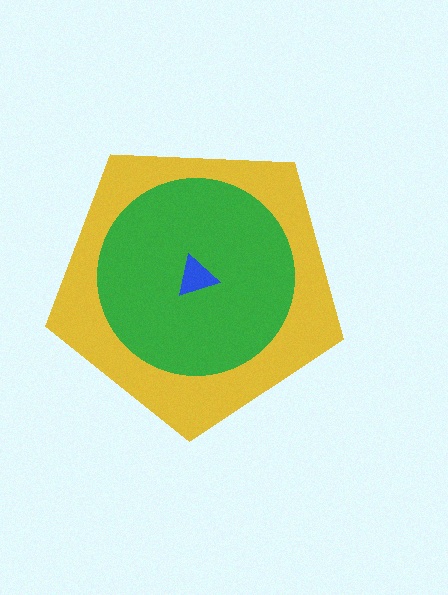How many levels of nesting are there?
3.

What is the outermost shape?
The yellow pentagon.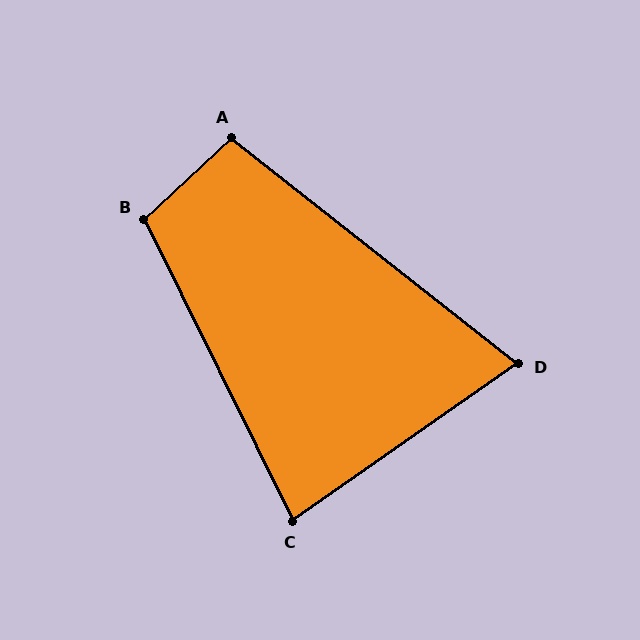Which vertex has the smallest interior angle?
D, at approximately 73 degrees.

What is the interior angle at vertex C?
Approximately 81 degrees (acute).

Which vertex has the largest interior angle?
B, at approximately 107 degrees.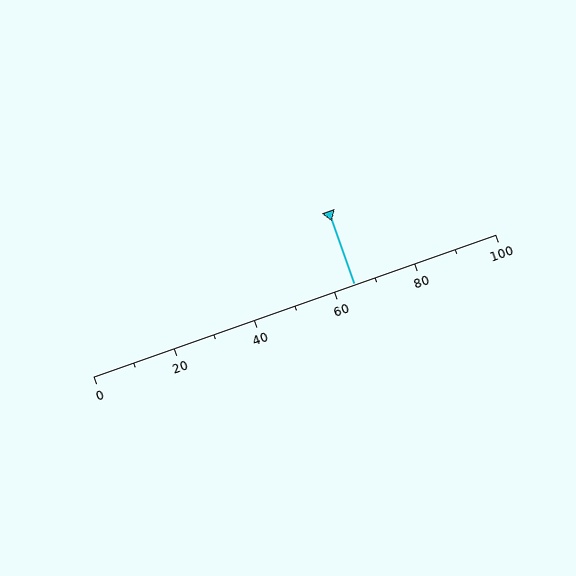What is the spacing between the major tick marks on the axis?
The major ticks are spaced 20 apart.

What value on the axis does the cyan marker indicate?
The marker indicates approximately 65.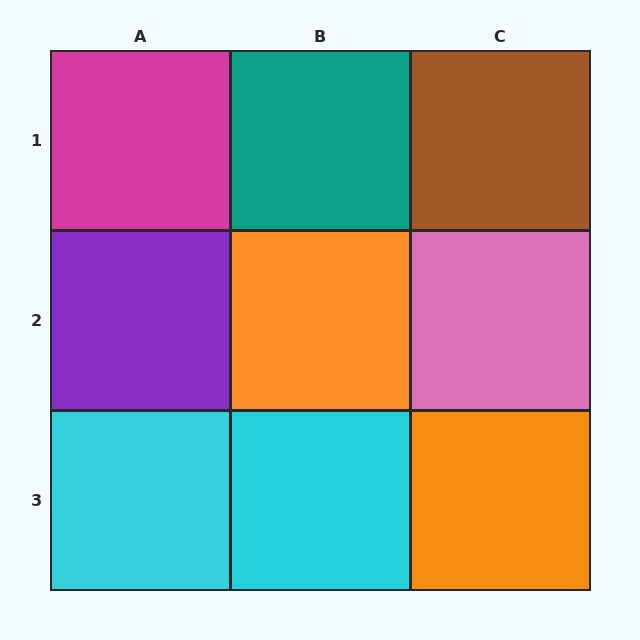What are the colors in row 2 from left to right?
Purple, orange, pink.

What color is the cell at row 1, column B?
Teal.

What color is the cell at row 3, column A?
Cyan.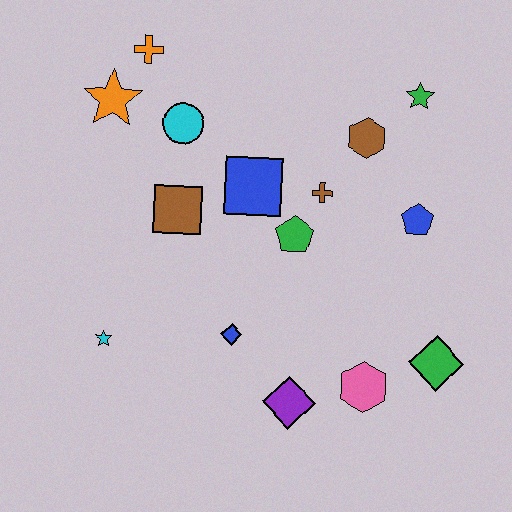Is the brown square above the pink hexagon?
Yes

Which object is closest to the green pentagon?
The brown cross is closest to the green pentagon.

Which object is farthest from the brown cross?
The cyan star is farthest from the brown cross.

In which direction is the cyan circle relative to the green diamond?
The cyan circle is to the left of the green diamond.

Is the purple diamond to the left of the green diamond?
Yes